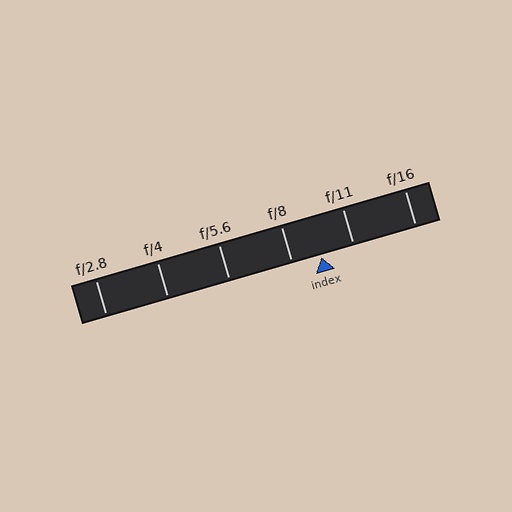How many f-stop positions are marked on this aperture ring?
There are 6 f-stop positions marked.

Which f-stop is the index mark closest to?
The index mark is closest to f/8.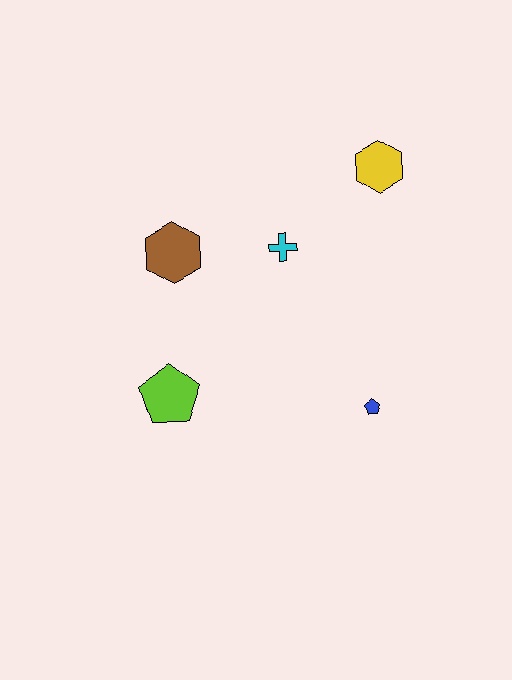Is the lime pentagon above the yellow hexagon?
No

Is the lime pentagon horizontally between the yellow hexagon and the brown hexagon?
No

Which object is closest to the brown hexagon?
The cyan cross is closest to the brown hexagon.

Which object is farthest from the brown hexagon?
The blue pentagon is farthest from the brown hexagon.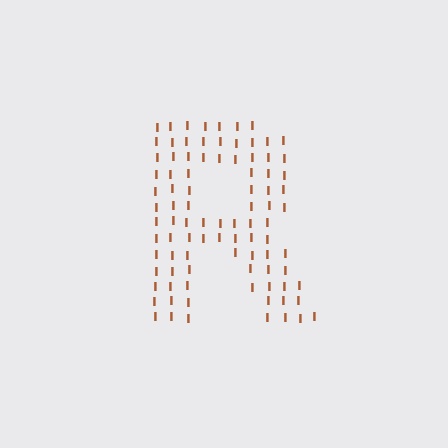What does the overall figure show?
The overall figure shows the letter R.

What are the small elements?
The small elements are letter I's.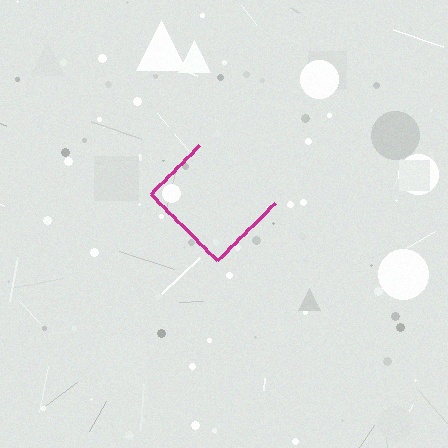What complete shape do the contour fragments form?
The contour fragments form a diamond.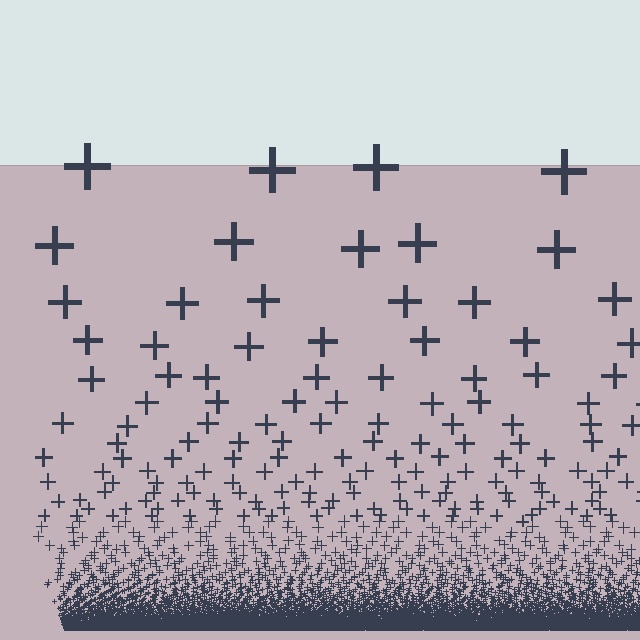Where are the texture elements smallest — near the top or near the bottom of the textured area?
Near the bottom.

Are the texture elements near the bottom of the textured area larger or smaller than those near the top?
Smaller. The gradient is inverted — elements near the bottom are smaller and denser.